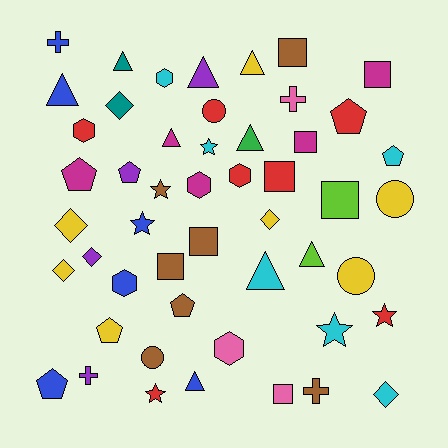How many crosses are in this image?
There are 4 crosses.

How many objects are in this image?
There are 50 objects.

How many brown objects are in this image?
There are 7 brown objects.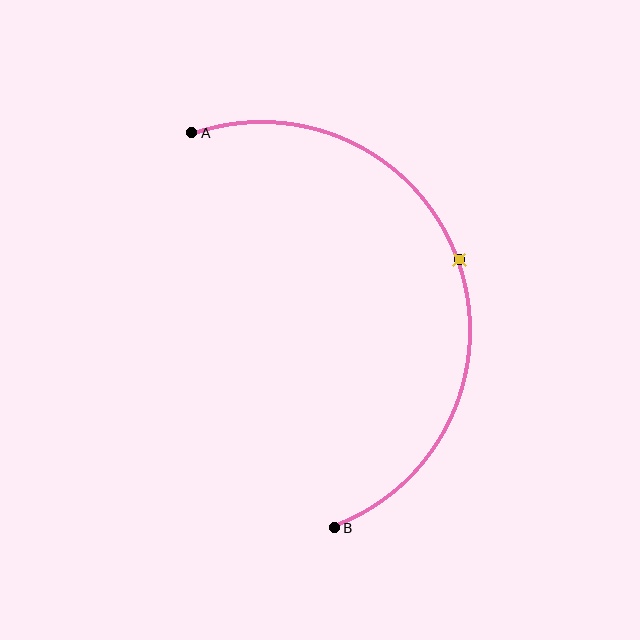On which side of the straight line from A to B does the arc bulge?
The arc bulges to the right of the straight line connecting A and B.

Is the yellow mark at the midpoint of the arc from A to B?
Yes. The yellow mark lies on the arc at equal arc-length from both A and B — it is the arc midpoint.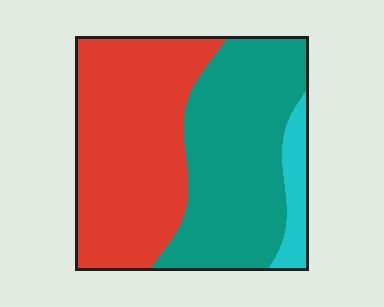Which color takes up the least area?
Cyan, at roughly 10%.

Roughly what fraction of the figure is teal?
Teal covers 44% of the figure.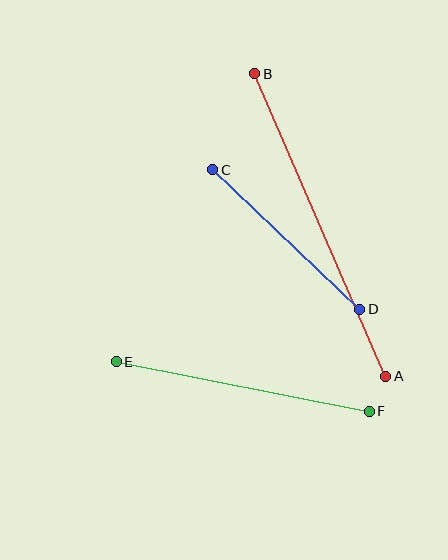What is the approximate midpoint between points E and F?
The midpoint is at approximately (243, 387) pixels.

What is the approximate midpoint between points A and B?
The midpoint is at approximately (320, 225) pixels.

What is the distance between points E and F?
The distance is approximately 258 pixels.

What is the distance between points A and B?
The distance is approximately 330 pixels.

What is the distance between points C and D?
The distance is approximately 203 pixels.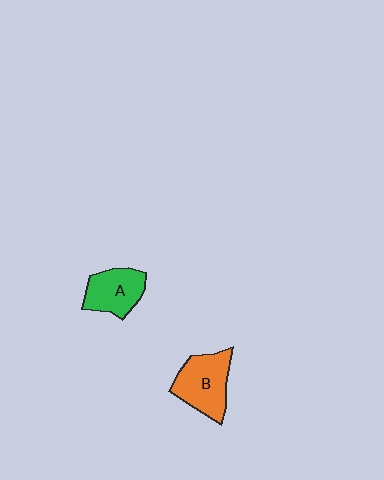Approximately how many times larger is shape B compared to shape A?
Approximately 1.2 times.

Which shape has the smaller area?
Shape A (green).